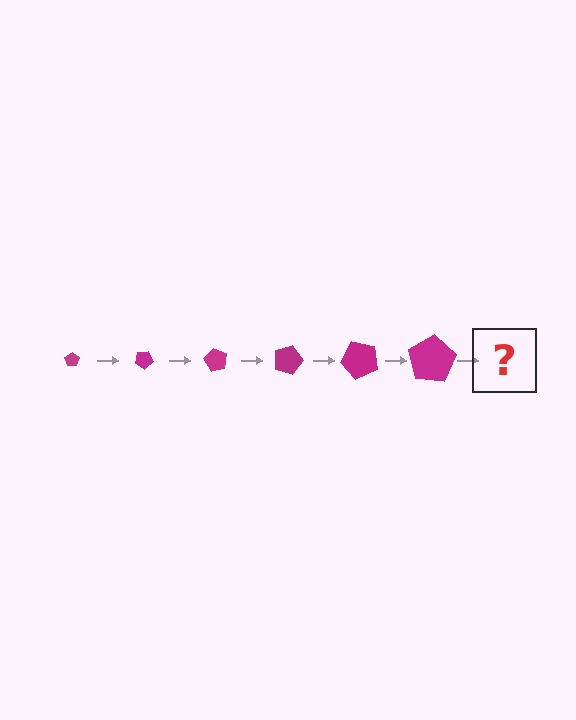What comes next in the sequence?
The next element should be a pentagon, larger than the previous one and rotated 180 degrees from the start.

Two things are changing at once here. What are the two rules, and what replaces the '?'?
The two rules are that the pentagon grows larger each step and it rotates 30 degrees each step. The '?' should be a pentagon, larger than the previous one and rotated 180 degrees from the start.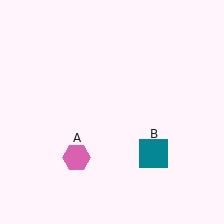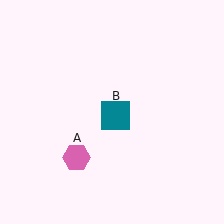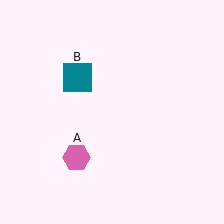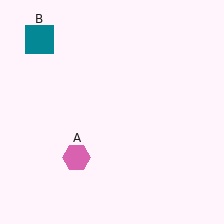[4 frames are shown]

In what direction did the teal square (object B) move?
The teal square (object B) moved up and to the left.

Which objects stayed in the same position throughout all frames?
Pink hexagon (object A) remained stationary.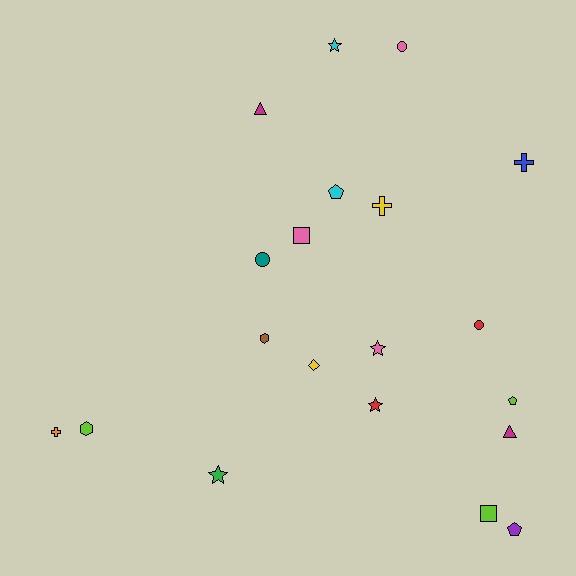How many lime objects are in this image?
There are 3 lime objects.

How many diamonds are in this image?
There is 1 diamond.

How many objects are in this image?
There are 20 objects.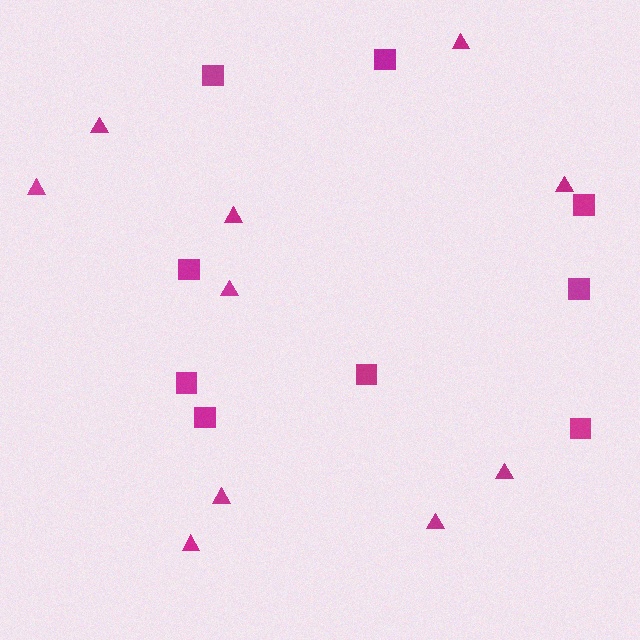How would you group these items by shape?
There are 2 groups: one group of squares (9) and one group of triangles (10).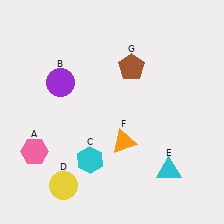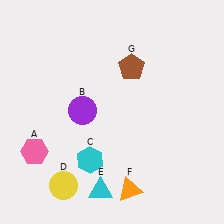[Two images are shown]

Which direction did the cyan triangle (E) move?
The cyan triangle (E) moved left.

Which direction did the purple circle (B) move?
The purple circle (B) moved down.